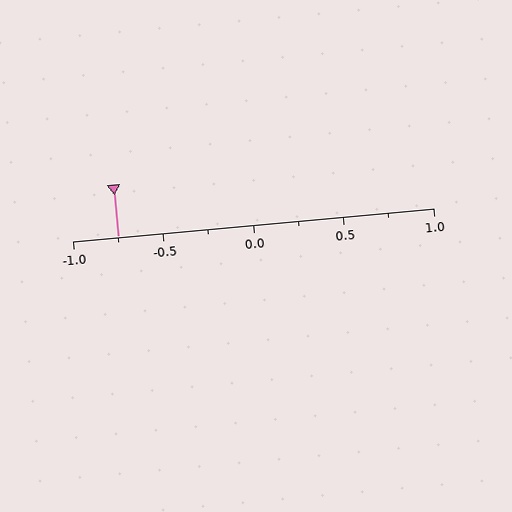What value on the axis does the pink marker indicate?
The marker indicates approximately -0.75.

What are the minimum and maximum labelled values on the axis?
The axis runs from -1.0 to 1.0.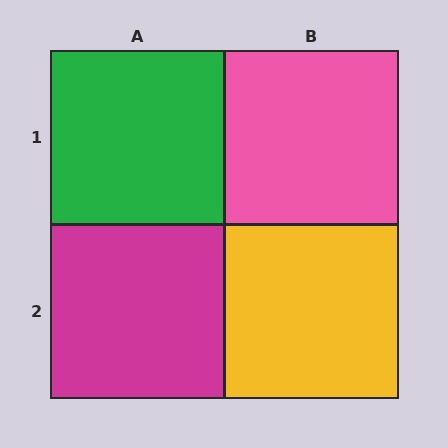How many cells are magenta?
1 cell is magenta.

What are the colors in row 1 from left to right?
Green, pink.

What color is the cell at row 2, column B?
Yellow.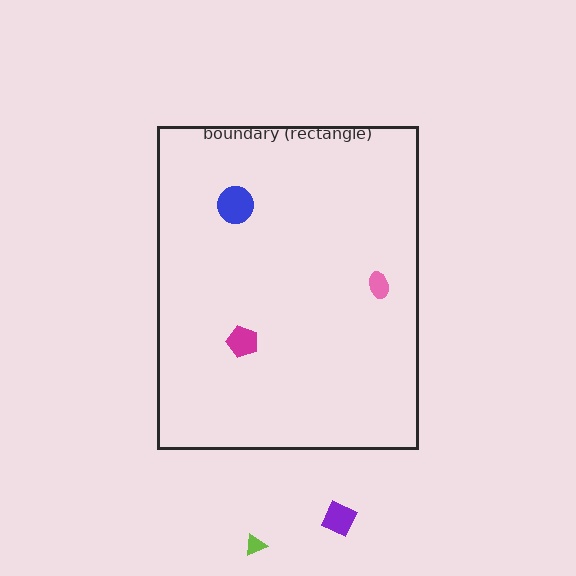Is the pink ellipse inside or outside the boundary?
Inside.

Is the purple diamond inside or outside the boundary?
Outside.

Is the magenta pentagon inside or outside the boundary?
Inside.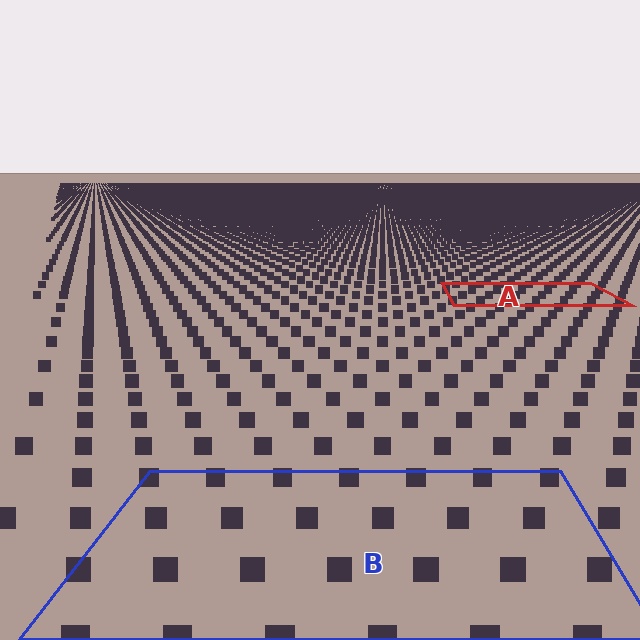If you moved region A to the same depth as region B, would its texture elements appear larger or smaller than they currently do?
They would appear larger. At a closer depth, the same texture elements are projected at a bigger on-screen size.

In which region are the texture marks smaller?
The texture marks are smaller in region A, because it is farther away.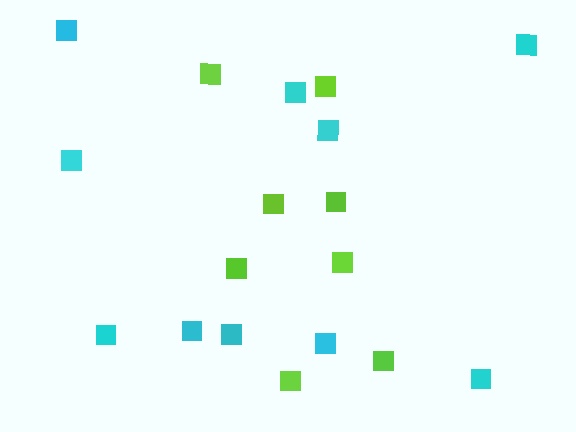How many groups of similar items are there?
There are 2 groups: one group of lime squares (8) and one group of cyan squares (10).